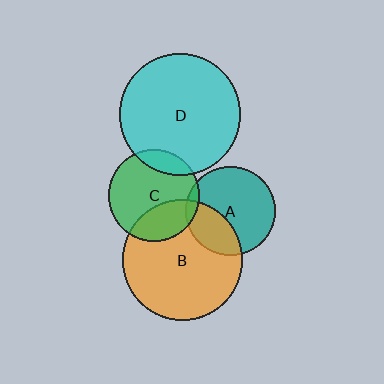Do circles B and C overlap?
Yes.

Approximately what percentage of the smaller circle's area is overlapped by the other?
Approximately 30%.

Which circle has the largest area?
Circle D (cyan).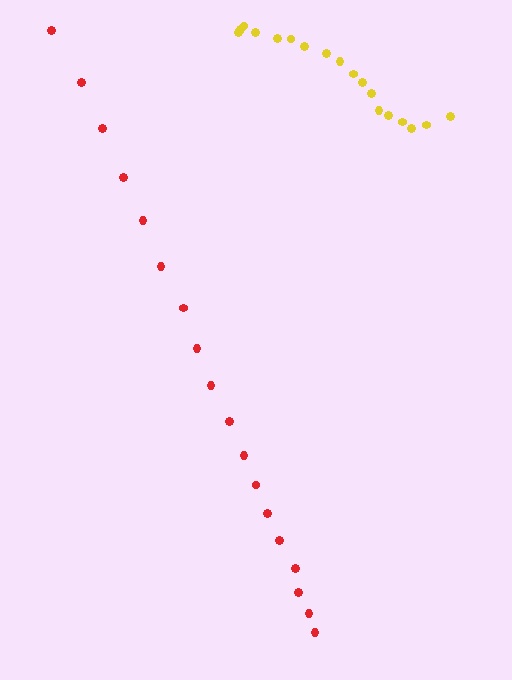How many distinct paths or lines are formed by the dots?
There are 2 distinct paths.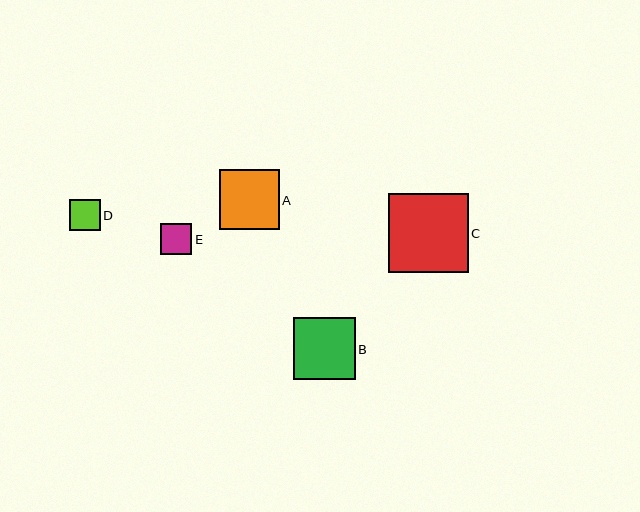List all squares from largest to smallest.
From largest to smallest: C, B, A, E, D.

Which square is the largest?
Square C is the largest with a size of approximately 80 pixels.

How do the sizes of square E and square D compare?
Square E and square D are approximately the same size.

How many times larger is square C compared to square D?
Square C is approximately 2.6 times the size of square D.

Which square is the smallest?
Square D is the smallest with a size of approximately 30 pixels.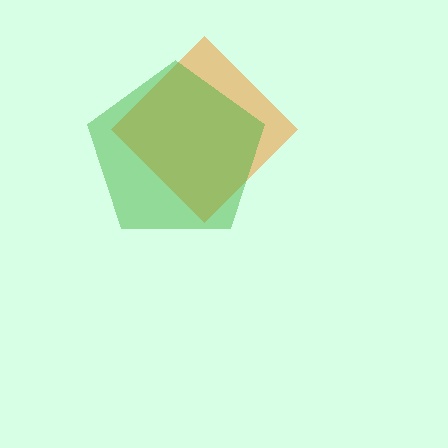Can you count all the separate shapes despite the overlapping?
Yes, there are 2 separate shapes.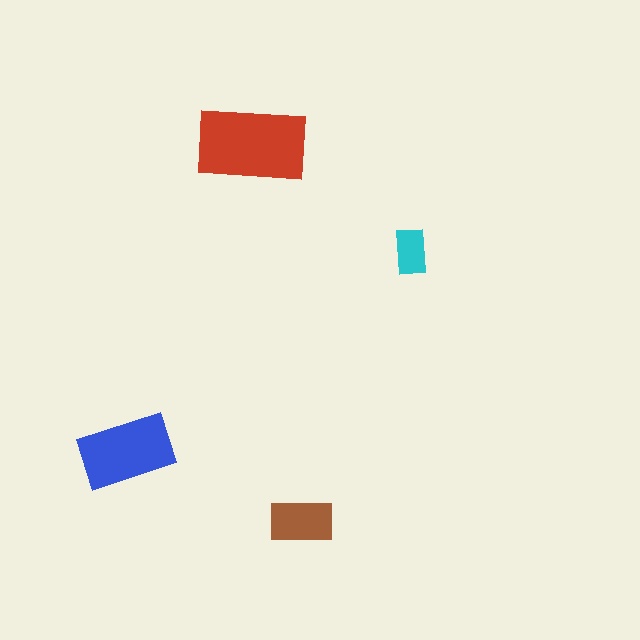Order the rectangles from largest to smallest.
the red one, the blue one, the brown one, the cyan one.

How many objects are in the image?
There are 4 objects in the image.